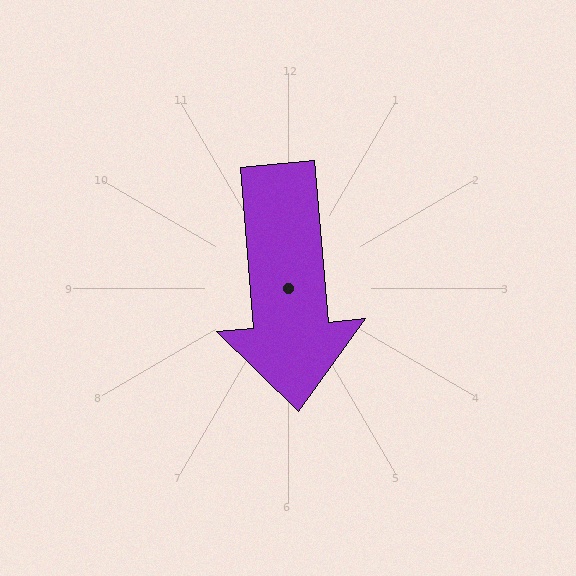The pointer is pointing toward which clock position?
Roughly 6 o'clock.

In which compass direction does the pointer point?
South.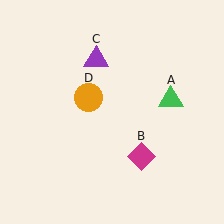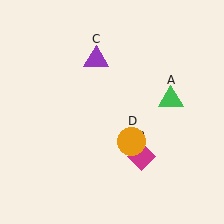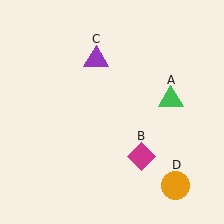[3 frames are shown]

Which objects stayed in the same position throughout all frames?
Green triangle (object A) and magenta diamond (object B) and purple triangle (object C) remained stationary.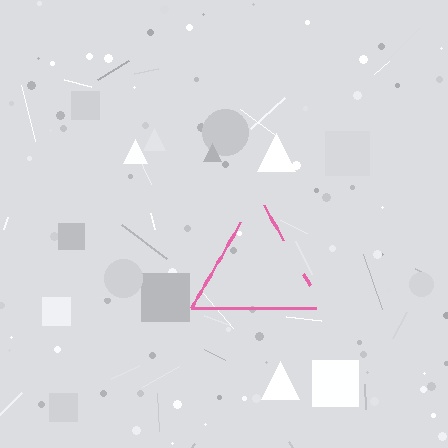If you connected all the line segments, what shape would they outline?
They would outline a triangle.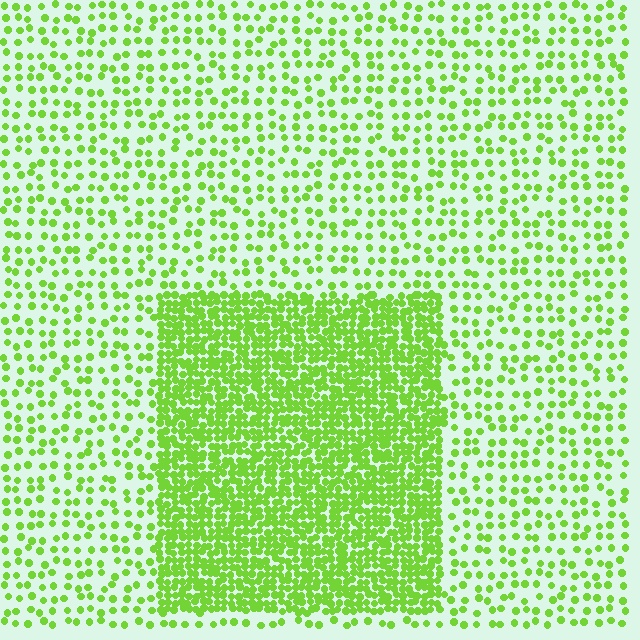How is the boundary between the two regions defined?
The boundary is defined by a change in element density (approximately 2.9x ratio). All elements are the same color, size, and shape.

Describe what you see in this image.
The image contains small lime elements arranged at two different densities. A rectangle-shaped region is visible where the elements are more densely packed than the surrounding area.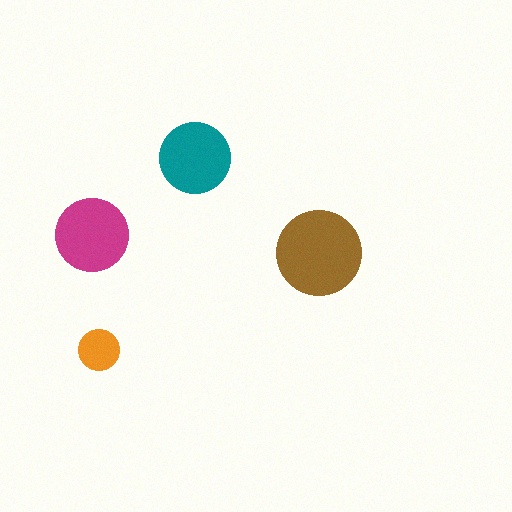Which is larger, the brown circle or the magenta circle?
The brown one.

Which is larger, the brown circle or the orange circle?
The brown one.